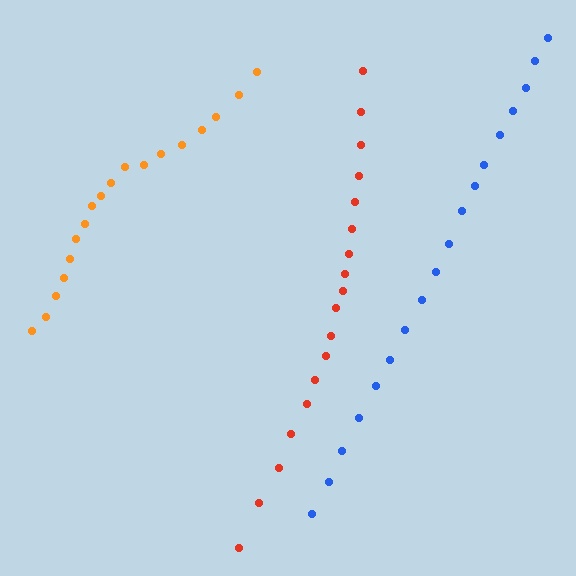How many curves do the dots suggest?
There are 3 distinct paths.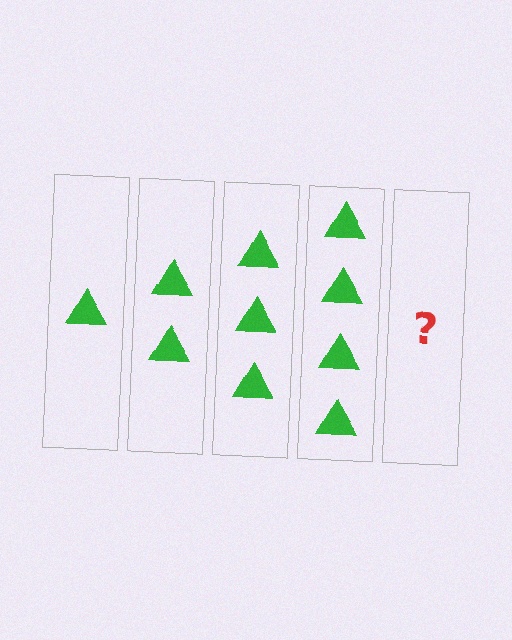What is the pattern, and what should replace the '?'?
The pattern is that each step adds one more triangle. The '?' should be 5 triangles.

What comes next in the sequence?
The next element should be 5 triangles.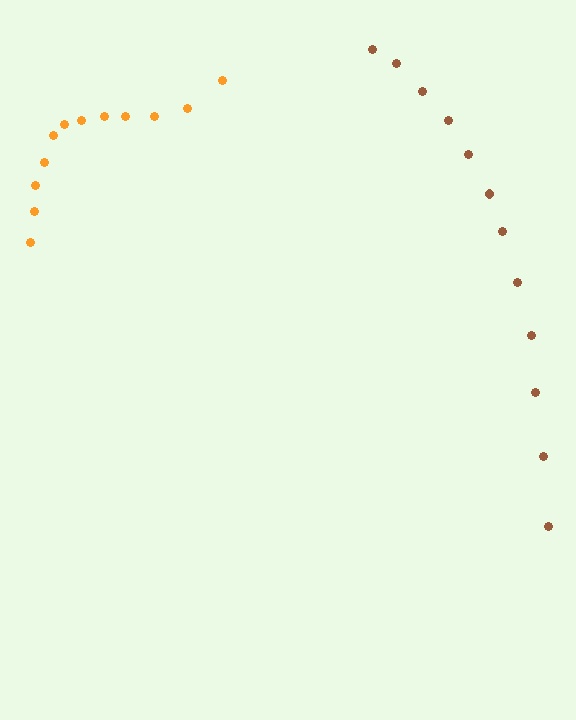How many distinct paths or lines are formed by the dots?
There are 2 distinct paths.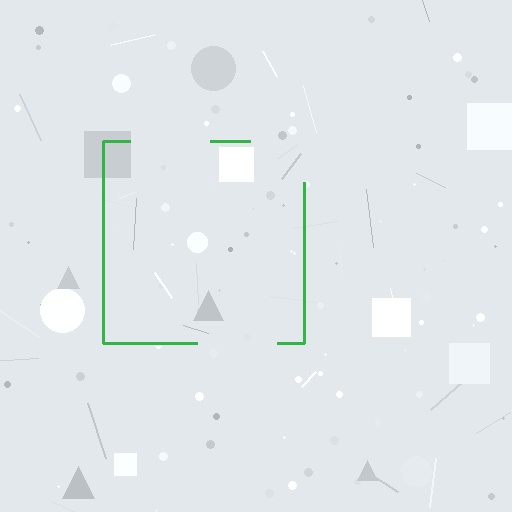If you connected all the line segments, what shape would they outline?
They would outline a square.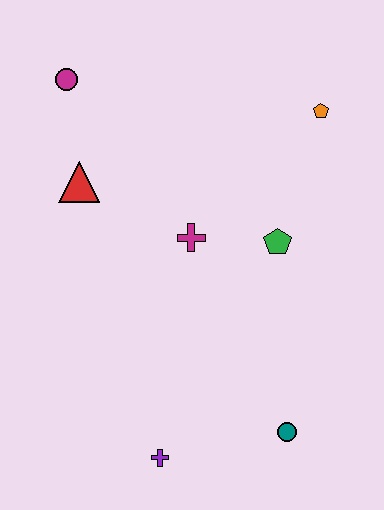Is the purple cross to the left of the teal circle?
Yes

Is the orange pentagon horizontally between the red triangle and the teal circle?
No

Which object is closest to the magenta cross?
The green pentagon is closest to the magenta cross.